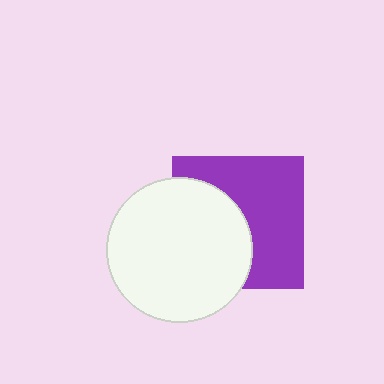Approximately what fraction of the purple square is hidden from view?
Roughly 44% of the purple square is hidden behind the white circle.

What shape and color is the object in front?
The object in front is a white circle.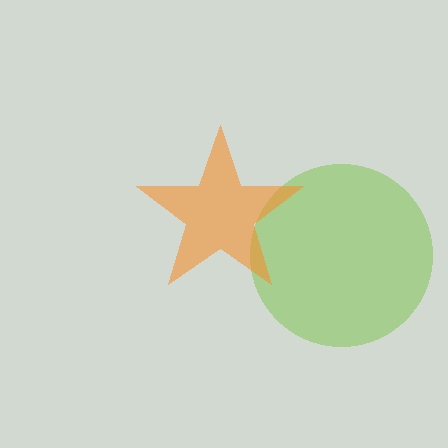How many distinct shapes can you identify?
There are 2 distinct shapes: a lime circle, an orange star.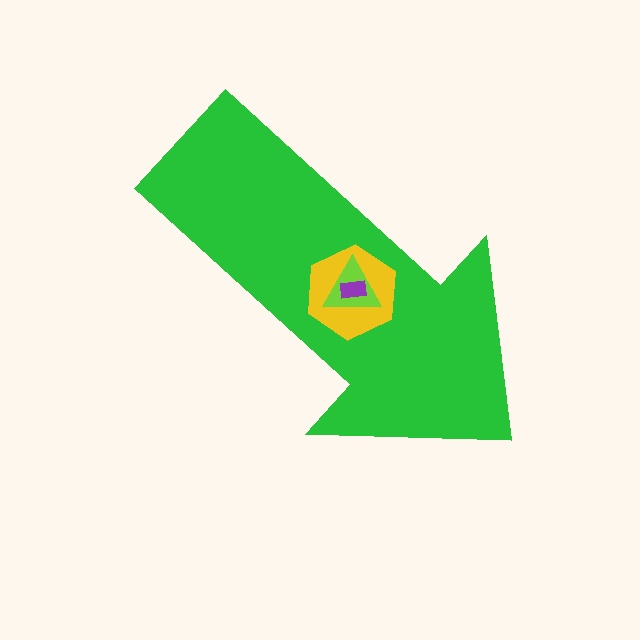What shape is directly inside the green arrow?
The yellow hexagon.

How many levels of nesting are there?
4.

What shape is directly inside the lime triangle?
The purple rectangle.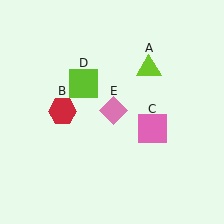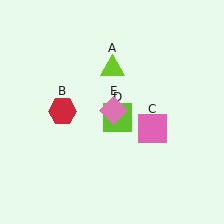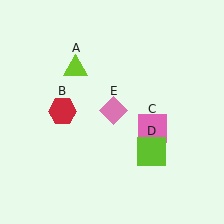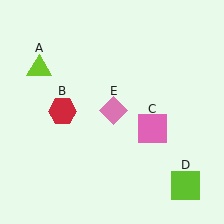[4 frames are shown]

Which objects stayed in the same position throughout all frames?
Red hexagon (object B) and pink square (object C) and pink diamond (object E) remained stationary.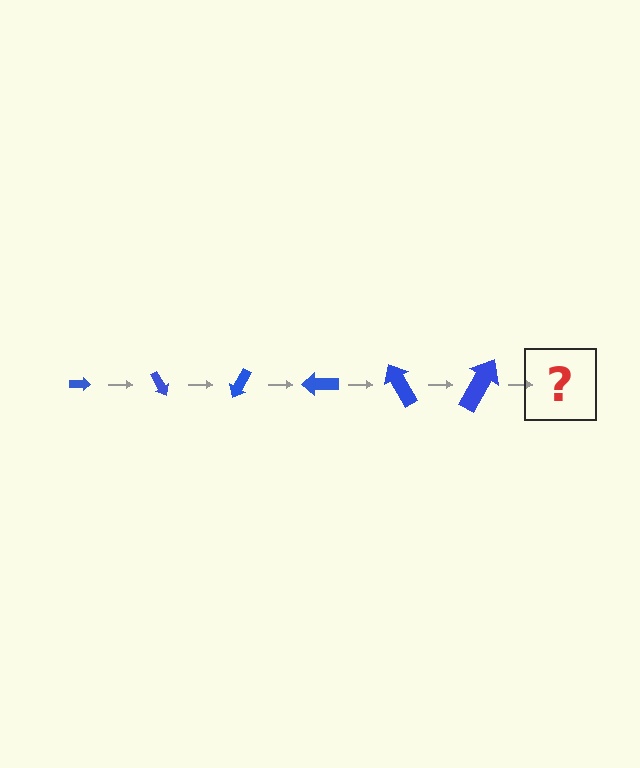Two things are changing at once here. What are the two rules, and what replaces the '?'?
The two rules are that the arrow grows larger each step and it rotates 60 degrees each step. The '?' should be an arrow, larger than the previous one and rotated 360 degrees from the start.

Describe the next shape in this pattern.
It should be an arrow, larger than the previous one and rotated 360 degrees from the start.